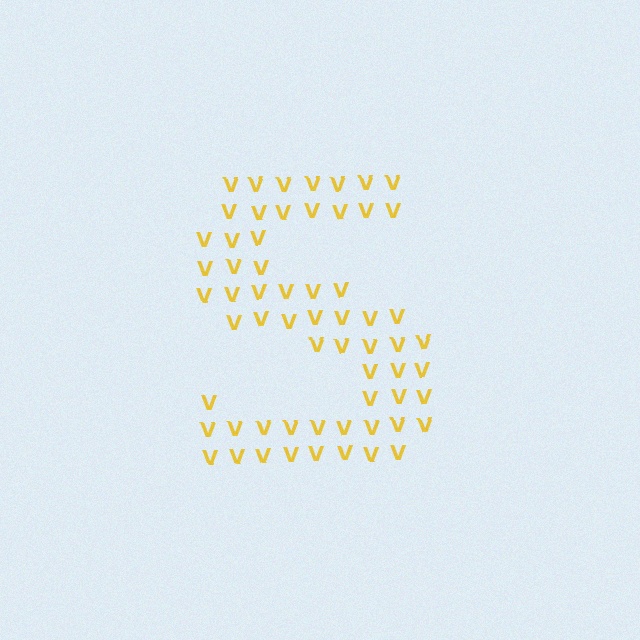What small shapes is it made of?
It is made of small letter V's.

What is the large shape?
The large shape is the letter S.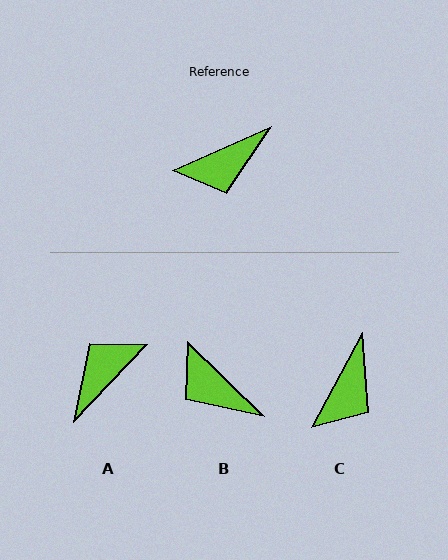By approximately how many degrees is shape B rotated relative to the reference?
Approximately 68 degrees clockwise.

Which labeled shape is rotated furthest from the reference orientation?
A, about 157 degrees away.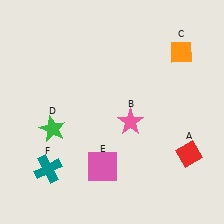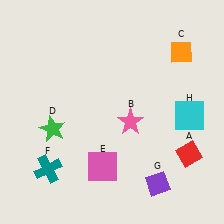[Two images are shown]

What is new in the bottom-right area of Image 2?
A cyan square (H) was added in the bottom-right area of Image 2.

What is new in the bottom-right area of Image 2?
A purple diamond (G) was added in the bottom-right area of Image 2.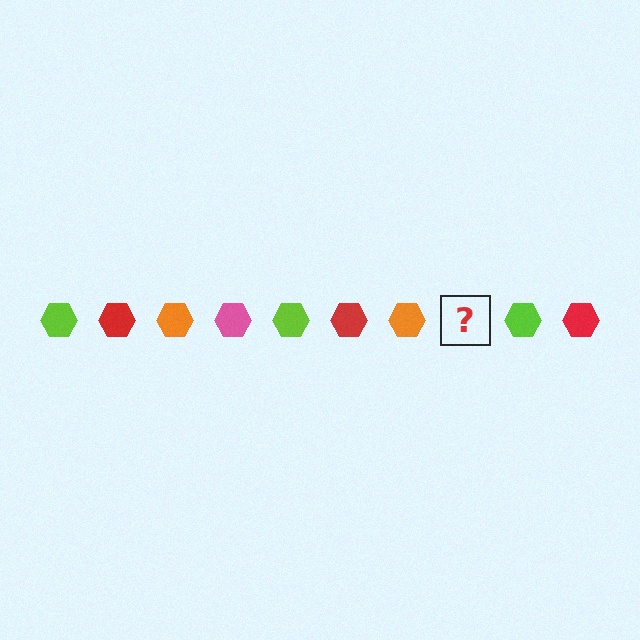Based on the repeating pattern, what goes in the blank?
The blank should be a pink hexagon.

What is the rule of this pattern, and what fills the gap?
The rule is that the pattern cycles through lime, red, orange, pink hexagons. The gap should be filled with a pink hexagon.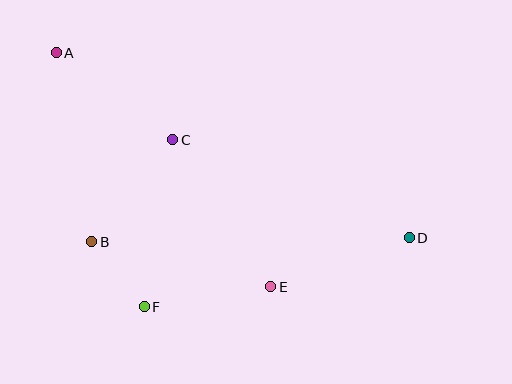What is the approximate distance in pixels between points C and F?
The distance between C and F is approximately 169 pixels.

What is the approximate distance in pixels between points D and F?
The distance between D and F is approximately 274 pixels.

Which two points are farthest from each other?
Points A and D are farthest from each other.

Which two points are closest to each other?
Points B and F are closest to each other.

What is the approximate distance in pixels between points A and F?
The distance between A and F is approximately 268 pixels.